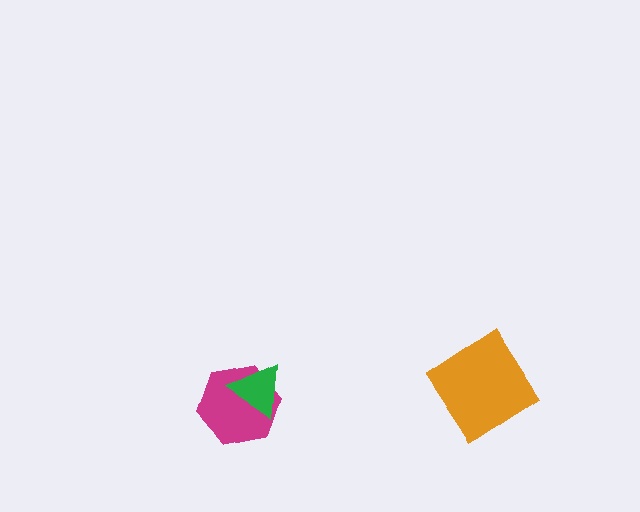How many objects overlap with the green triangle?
1 object overlaps with the green triangle.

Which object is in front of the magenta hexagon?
The green triangle is in front of the magenta hexagon.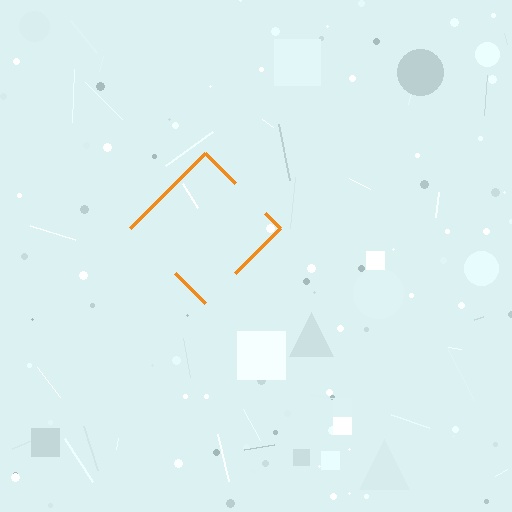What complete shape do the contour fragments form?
The contour fragments form a diamond.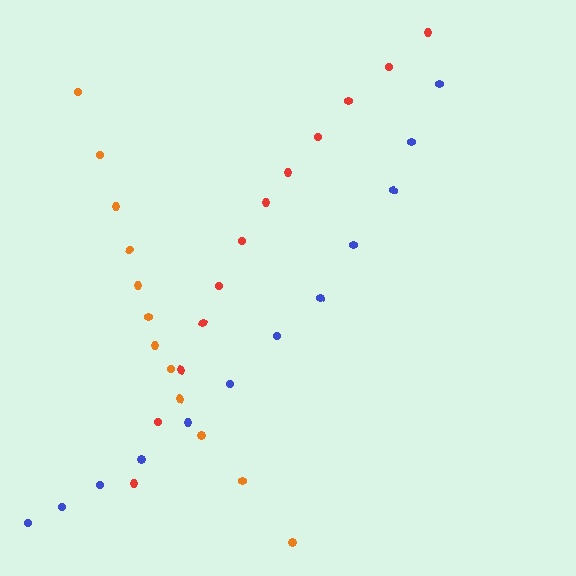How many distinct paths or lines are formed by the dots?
There are 3 distinct paths.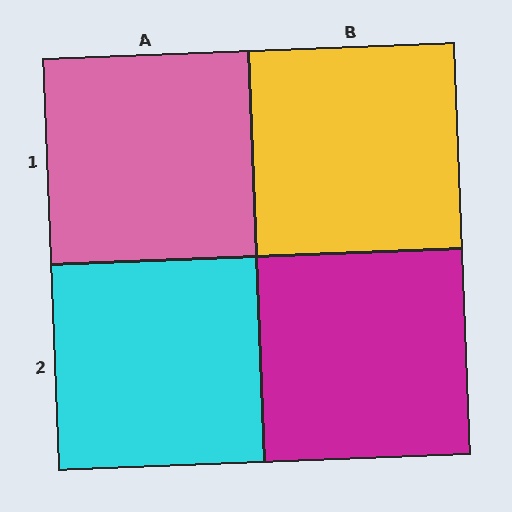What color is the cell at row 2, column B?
Magenta.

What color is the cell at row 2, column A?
Cyan.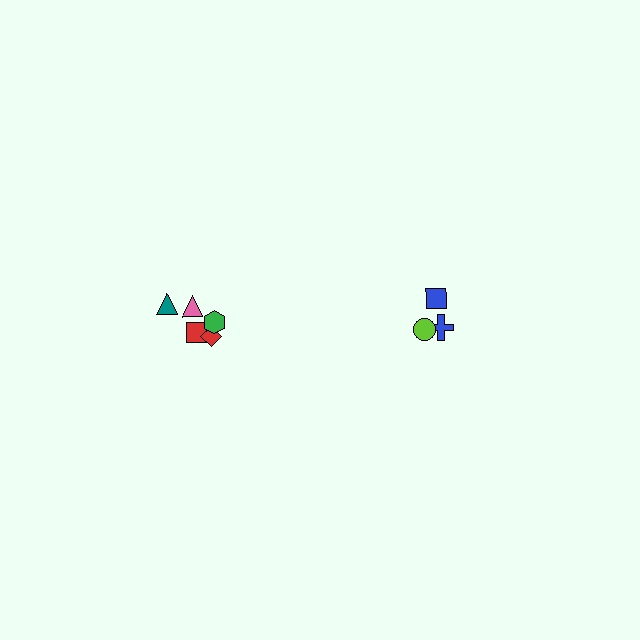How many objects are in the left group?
There are 5 objects.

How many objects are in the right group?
There are 3 objects.